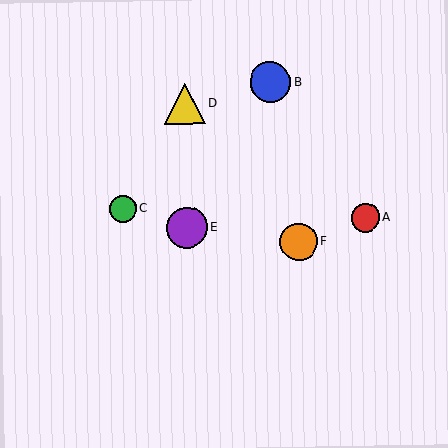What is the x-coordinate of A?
Object A is at x≈365.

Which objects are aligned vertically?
Objects D, E are aligned vertically.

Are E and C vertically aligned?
No, E is at x≈187 and C is at x≈122.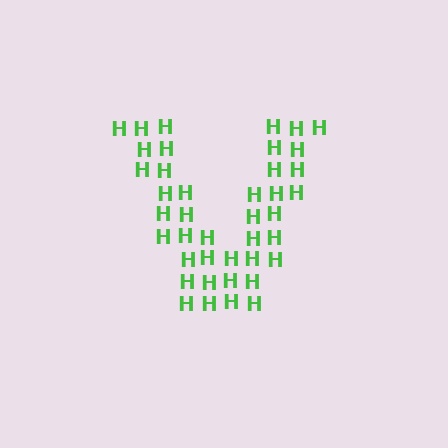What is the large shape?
The large shape is the letter V.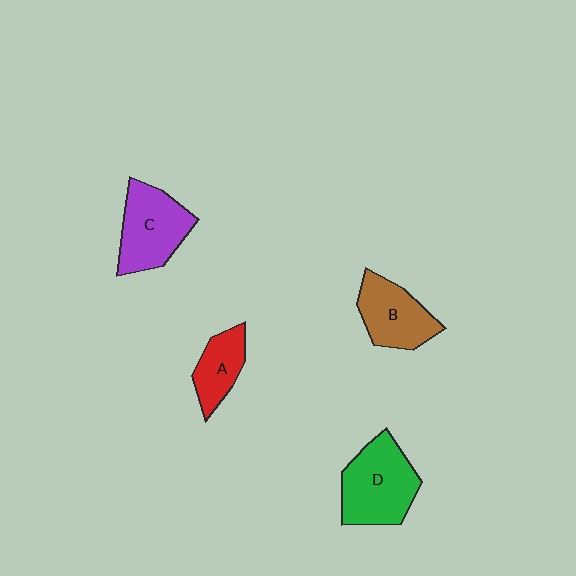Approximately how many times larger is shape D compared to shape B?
Approximately 1.3 times.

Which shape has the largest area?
Shape D (green).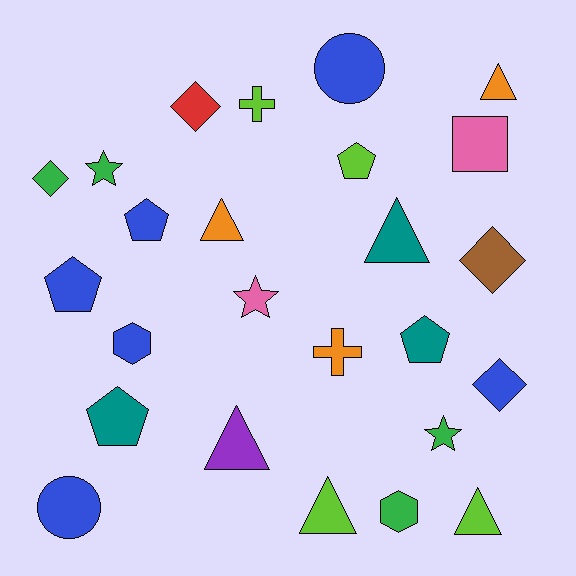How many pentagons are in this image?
There are 5 pentagons.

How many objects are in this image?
There are 25 objects.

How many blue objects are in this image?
There are 6 blue objects.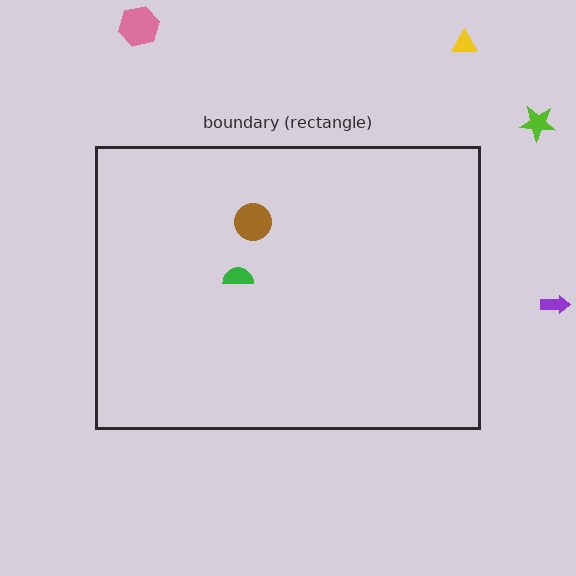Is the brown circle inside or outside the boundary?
Inside.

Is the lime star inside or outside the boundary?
Outside.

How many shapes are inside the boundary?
2 inside, 4 outside.